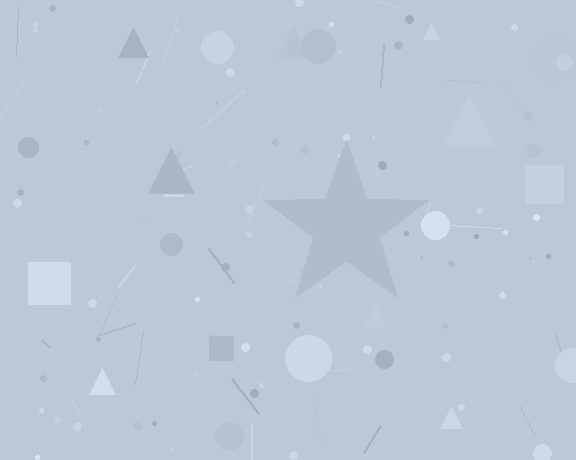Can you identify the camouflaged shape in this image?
The camouflaged shape is a star.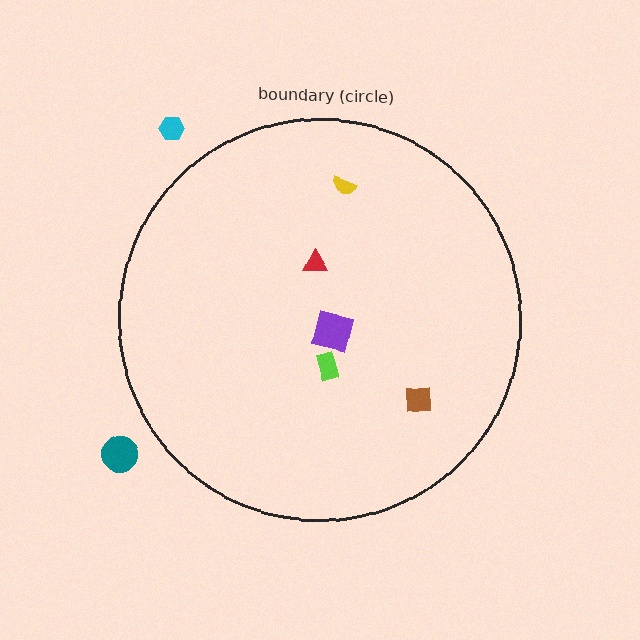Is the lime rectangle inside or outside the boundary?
Inside.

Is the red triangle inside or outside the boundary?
Inside.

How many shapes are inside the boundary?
5 inside, 2 outside.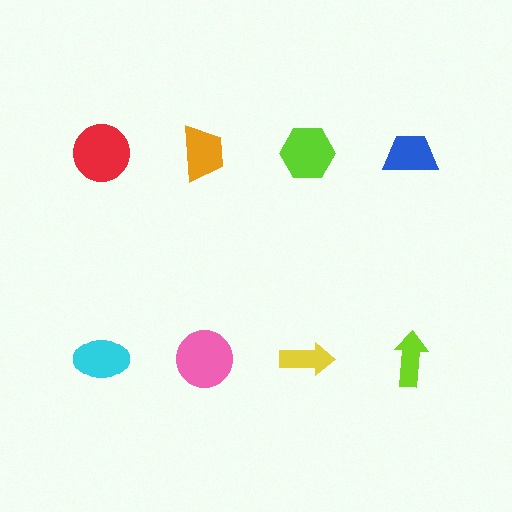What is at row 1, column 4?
A blue trapezoid.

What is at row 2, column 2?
A pink circle.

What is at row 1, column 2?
An orange trapezoid.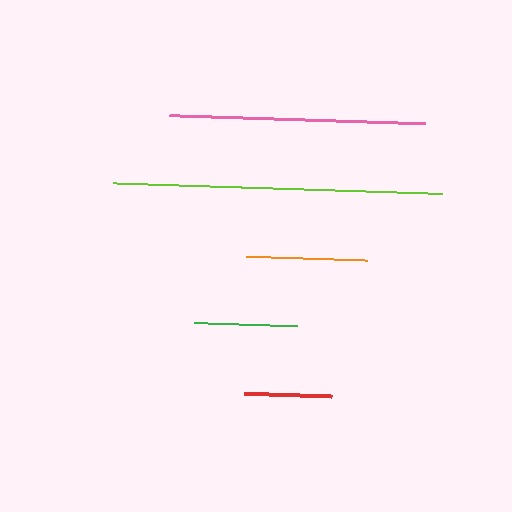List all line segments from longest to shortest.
From longest to shortest: lime, pink, orange, green, red.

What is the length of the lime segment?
The lime segment is approximately 329 pixels long.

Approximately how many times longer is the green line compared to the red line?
The green line is approximately 1.2 times the length of the red line.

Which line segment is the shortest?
The red line is the shortest at approximately 88 pixels.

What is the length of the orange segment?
The orange segment is approximately 121 pixels long.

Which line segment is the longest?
The lime line is the longest at approximately 329 pixels.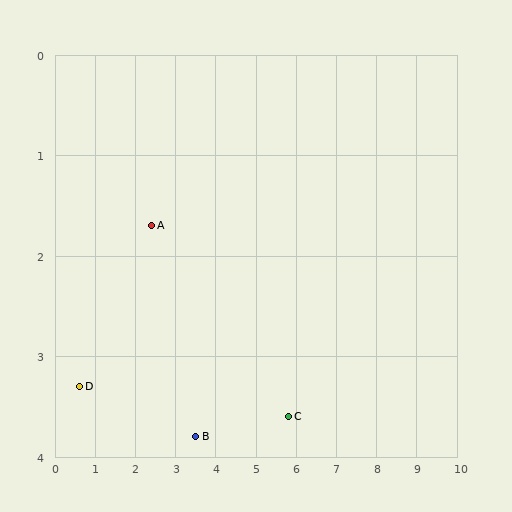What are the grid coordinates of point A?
Point A is at approximately (2.4, 1.7).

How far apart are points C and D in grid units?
Points C and D are about 5.2 grid units apart.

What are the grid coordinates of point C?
Point C is at approximately (5.8, 3.6).